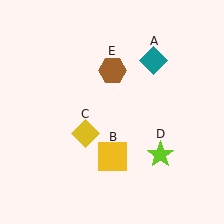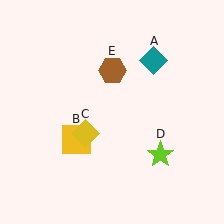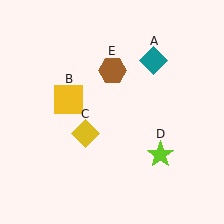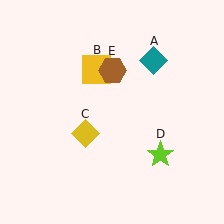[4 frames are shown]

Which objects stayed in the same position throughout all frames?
Teal diamond (object A) and yellow diamond (object C) and lime star (object D) and brown hexagon (object E) remained stationary.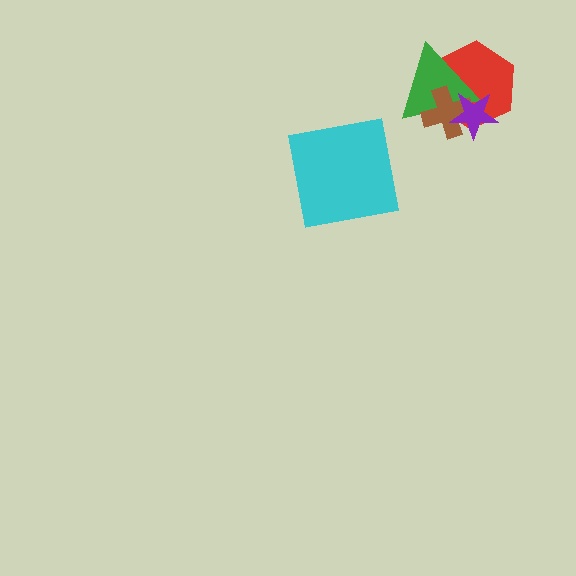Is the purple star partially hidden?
No, no other shape covers it.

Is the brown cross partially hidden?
Yes, it is partially covered by another shape.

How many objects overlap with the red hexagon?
3 objects overlap with the red hexagon.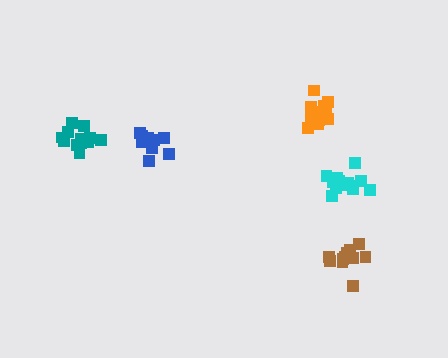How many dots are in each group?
Group 1: 11 dots, Group 2: 13 dots, Group 3: 12 dots, Group 4: 14 dots, Group 5: 13 dots (63 total).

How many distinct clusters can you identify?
There are 5 distinct clusters.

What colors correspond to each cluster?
The clusters are colored: blue, brown, teal, orange, cyan.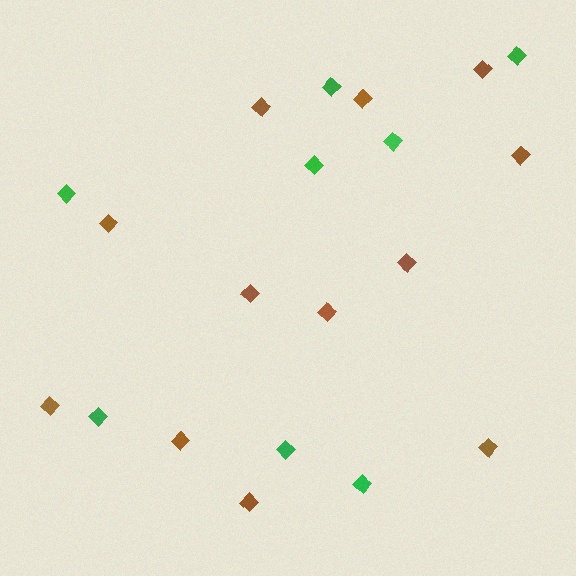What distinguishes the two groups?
There are 2 groups: one group of brown diamonds (12) and one group of green diamonds (8).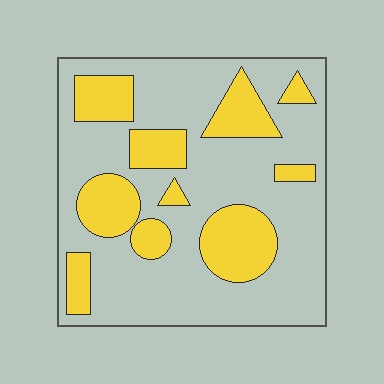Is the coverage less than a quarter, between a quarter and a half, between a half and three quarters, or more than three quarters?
Between a quarter and a half.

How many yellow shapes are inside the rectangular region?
10.